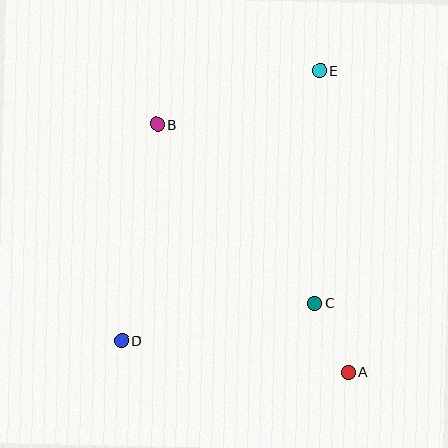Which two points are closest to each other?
Points A and C are closest to each other.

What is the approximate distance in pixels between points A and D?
The distance between A and D is approximately 229 pixels.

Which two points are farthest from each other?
Points D and E are farthest from each other.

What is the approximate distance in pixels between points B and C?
The distance between B and C is approximately 239 pixels.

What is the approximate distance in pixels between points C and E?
The distance between C and E is approximately 232 pixels.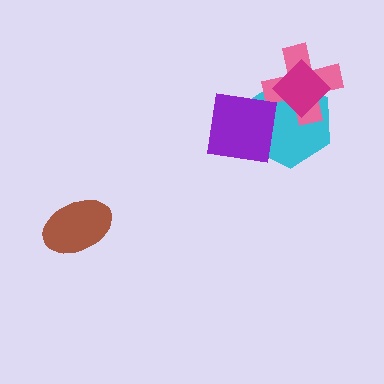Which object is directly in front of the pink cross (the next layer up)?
The magenta diamond is directly in front of the pink cross.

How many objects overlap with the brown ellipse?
0 objects overlap with the brown ellipse.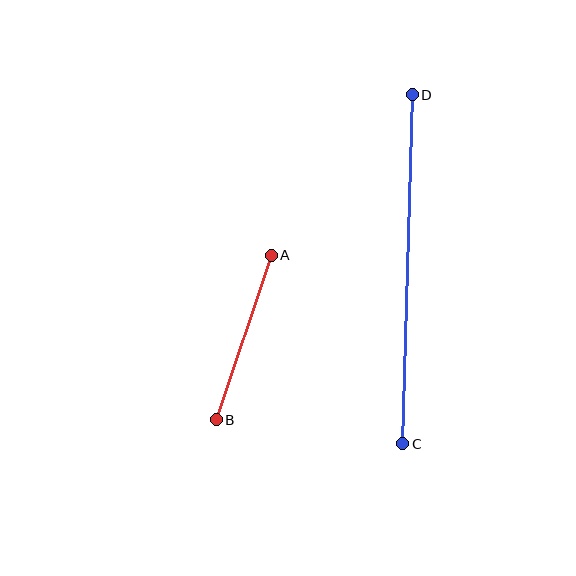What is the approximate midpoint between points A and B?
The midpoint is at approximately (244, 338) pixels.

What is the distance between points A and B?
The distance is approximately 173 pixels.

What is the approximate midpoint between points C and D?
The midpoint is at approximately (408, 269) pixels.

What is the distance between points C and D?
The distance is approximately 349 pixels.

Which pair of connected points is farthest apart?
Points C and D are farthest apart.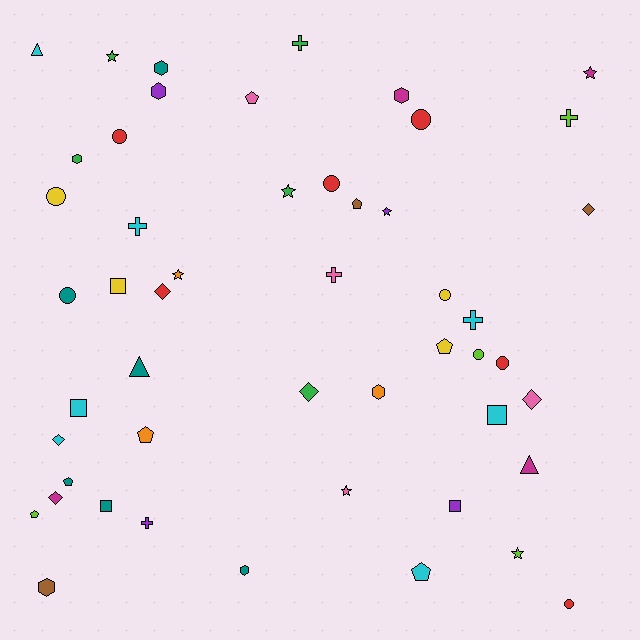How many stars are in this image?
There are 7 stars.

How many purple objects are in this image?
There are 4 purple objects.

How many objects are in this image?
There are 50 objects.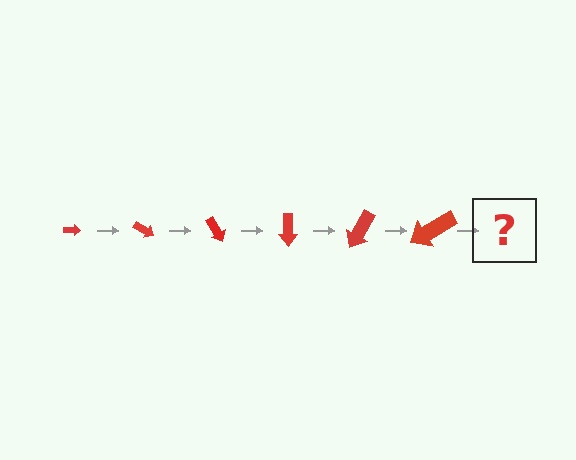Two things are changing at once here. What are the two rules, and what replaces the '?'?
The two rules are that the arrow grows larger each step and it rotates 30 degrees each step. The '?' should be an arrow, larger than the previous one and rotated 180 degrees from the start.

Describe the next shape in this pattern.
It should be an arrow, larger than the previous one and rotated 180 degrees from the start.